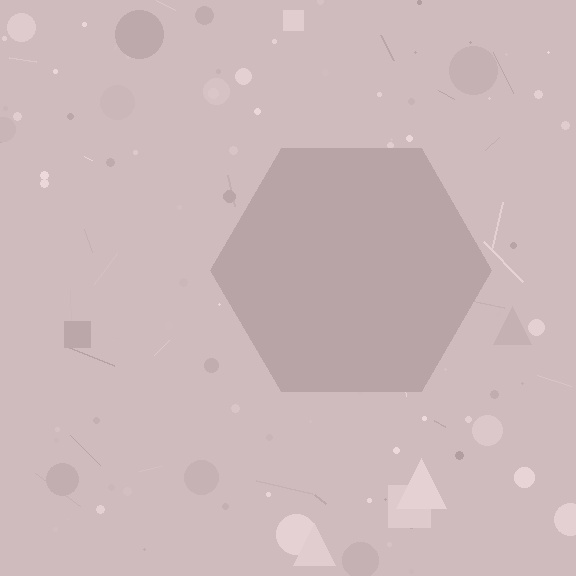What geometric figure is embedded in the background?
A hexagon is embedded in the background.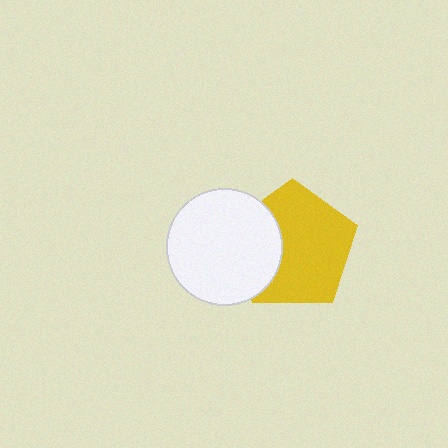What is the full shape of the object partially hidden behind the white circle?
The partially hidden object is a yellow pentagon.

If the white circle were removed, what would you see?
You would see the complete yellow pentagon.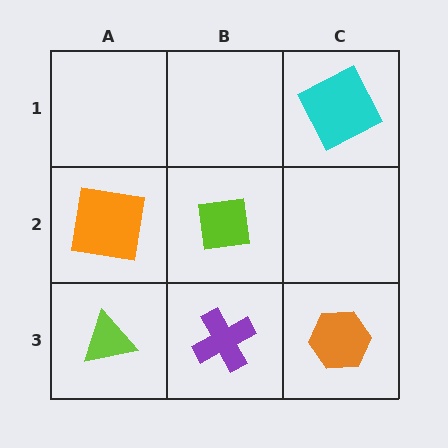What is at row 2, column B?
A lime square.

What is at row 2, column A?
An orange square.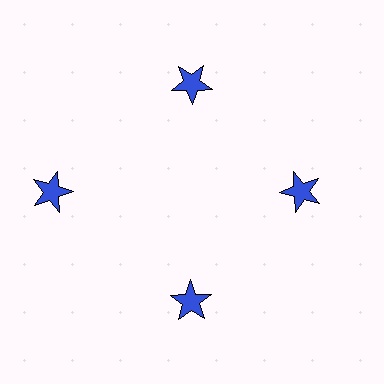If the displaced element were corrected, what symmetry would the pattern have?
It would have 4-fold rotational symmetry — the pattern would map onto itself every 90 degrees.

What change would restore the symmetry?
The symmetry would be restored by moving it inward, back onto the ring so that all 4 stars sit at equal angles and equal distance from the center.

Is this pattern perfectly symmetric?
No. The 4 blue stars are arranged in a ring, but one element near the 9 o'clock position is pushed outward from the center, breaking the 4-fold rotational symmetry.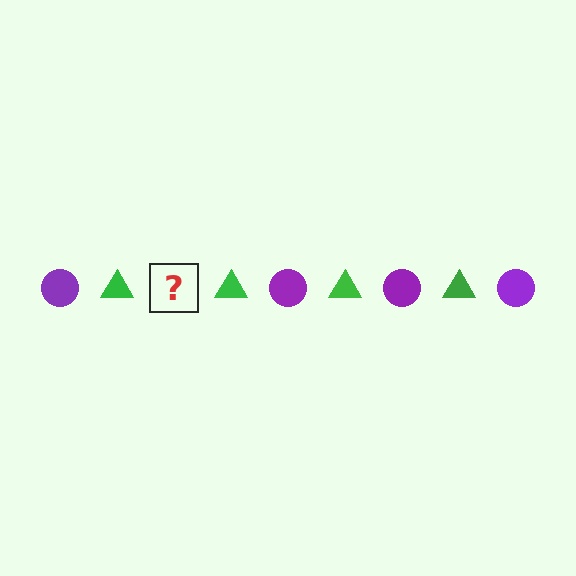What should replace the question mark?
The question mark should be replaced with a purple circle.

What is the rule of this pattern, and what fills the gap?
The rule is that the pattern alternates between purple circle and green triangle. The gap should be filled with a purple circle.